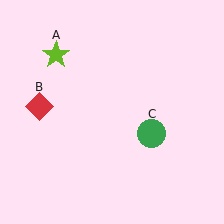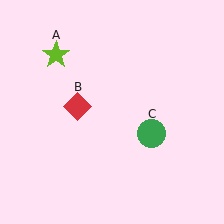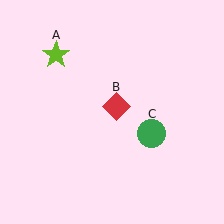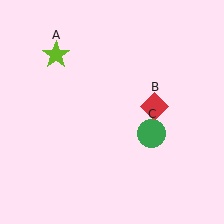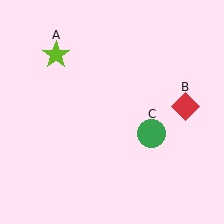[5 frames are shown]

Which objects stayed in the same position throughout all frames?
Lime star (object A) and green circle (object C) remained stationary.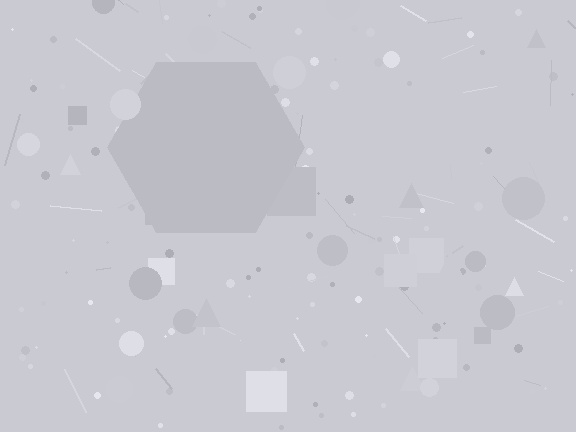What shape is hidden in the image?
A hexagon is hidden in the image.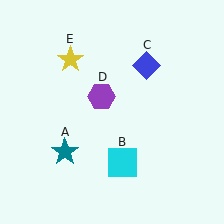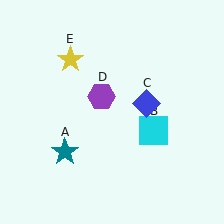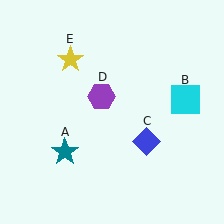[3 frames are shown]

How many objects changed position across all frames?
2 objects changed position: cyan square (object B), blue diamond (object C).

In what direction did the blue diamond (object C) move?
The blue diamond (object C) moved down.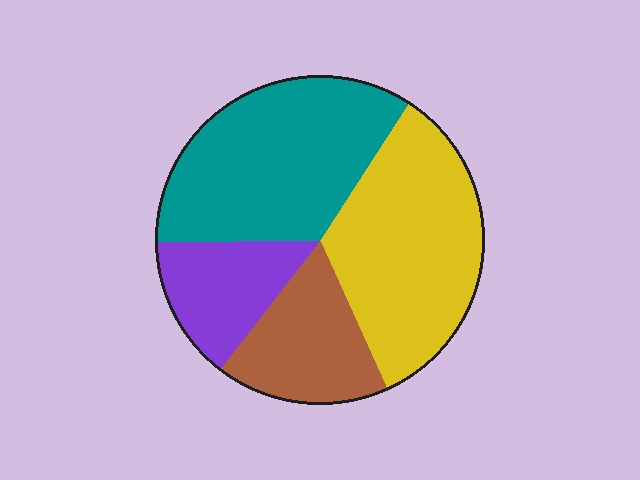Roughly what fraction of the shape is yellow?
Yellow covers 34% of the shape.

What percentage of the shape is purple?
Purple covers roughly 15% of the shape.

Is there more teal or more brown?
Teal.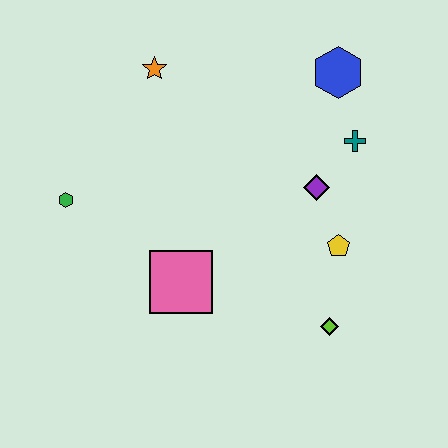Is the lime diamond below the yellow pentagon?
Yes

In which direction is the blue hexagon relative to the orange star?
The blue hexagon is to the right of the orange star.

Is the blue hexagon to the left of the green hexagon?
No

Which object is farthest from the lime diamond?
The orange star is farthest from the lime diamond.